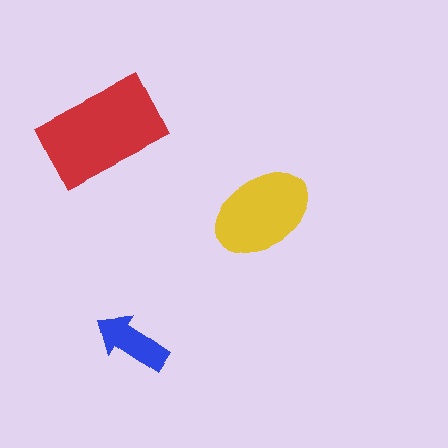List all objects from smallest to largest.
The blue arrow, the yellow ellipse, the red rectangle.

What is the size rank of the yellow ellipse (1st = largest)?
2nd.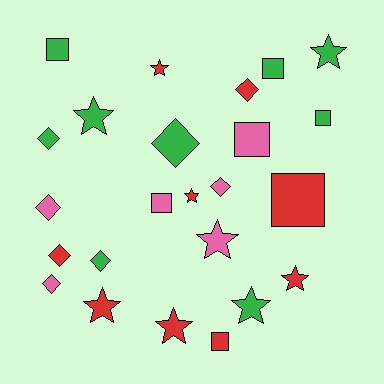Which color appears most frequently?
Green, with 9 objects.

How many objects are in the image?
There are 24 objects.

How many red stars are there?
There are 5 red stars.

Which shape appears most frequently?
Star, with 9 objects.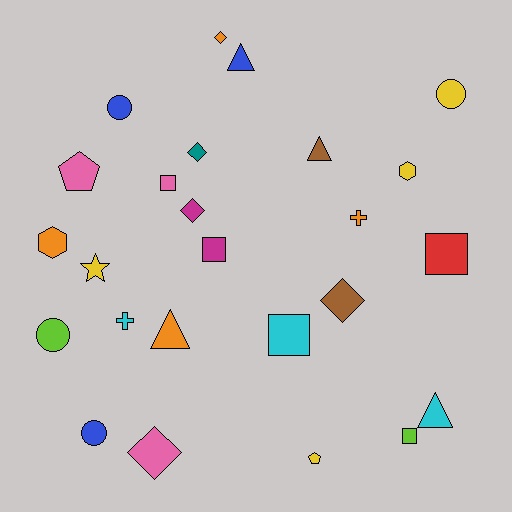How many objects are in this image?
There are 25 objects.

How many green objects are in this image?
There are no green objects.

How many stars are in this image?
There is 1 star.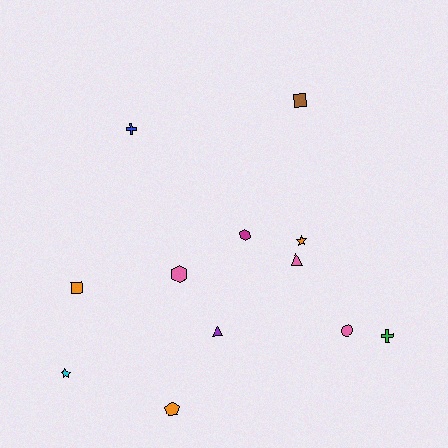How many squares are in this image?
There are 2 squares.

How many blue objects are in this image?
There is 1 blue object.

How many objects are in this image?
There are 12 objects.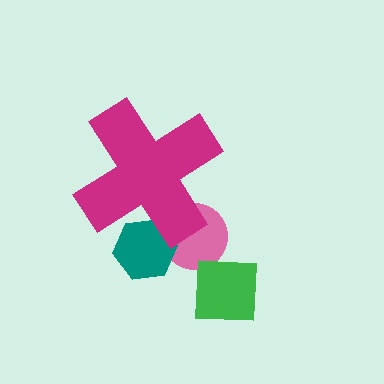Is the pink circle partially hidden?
Yes, the pink circle is partially hidden behind the magenta cross.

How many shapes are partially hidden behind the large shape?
2 shapes are partially hidden.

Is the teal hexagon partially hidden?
Yes, the teal hexagon is partially hidden behind the magenta cross.